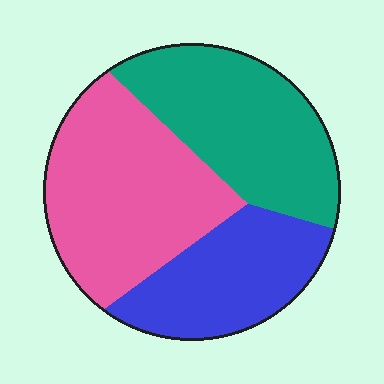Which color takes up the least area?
Blue, at roughly 25%.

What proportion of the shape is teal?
Teal takes up about one third (1/3) of the shape.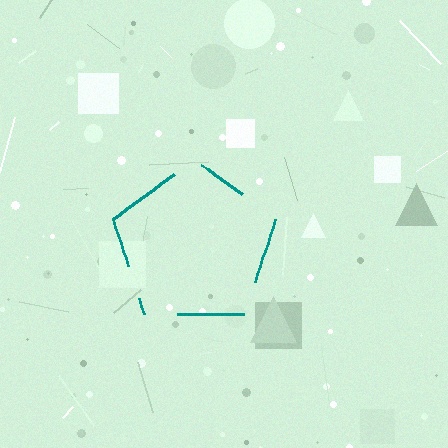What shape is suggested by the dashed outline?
The dashed outline suggests a pentagon.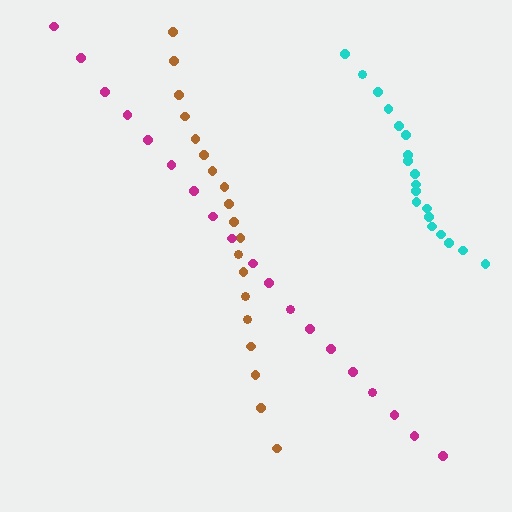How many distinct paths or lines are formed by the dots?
There are 3 distinct paths.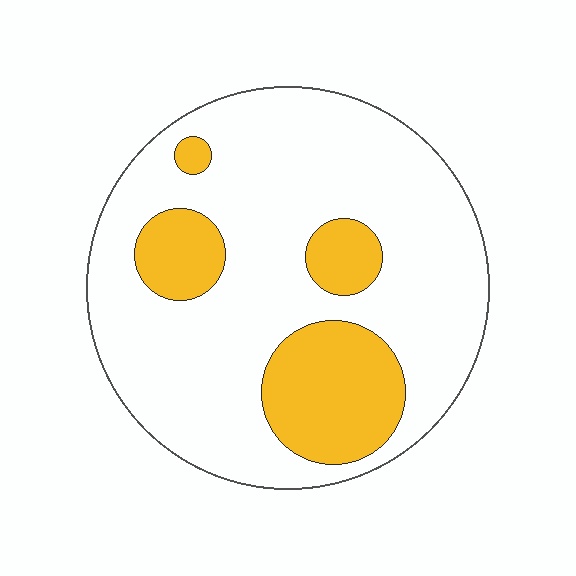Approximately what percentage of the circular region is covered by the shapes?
Approximately 25%.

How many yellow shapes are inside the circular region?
4.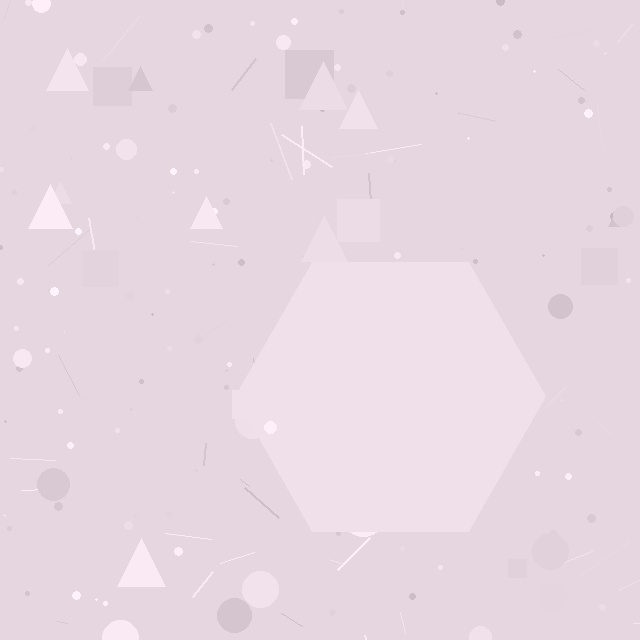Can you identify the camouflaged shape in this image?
The camouflaged shape is a hexagon.